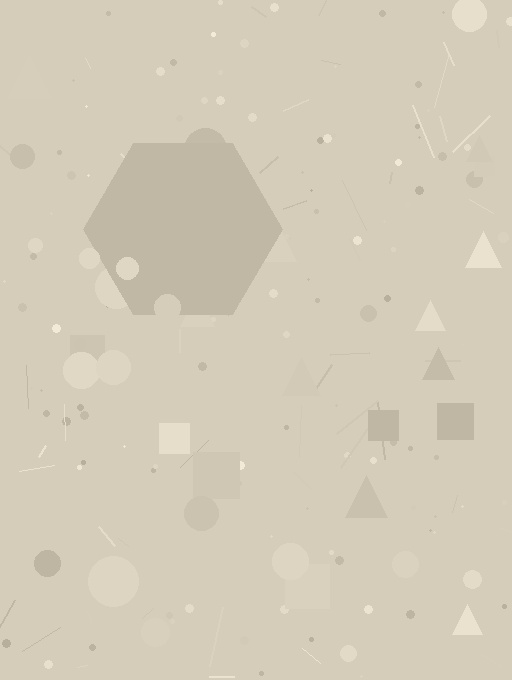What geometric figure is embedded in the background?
A hexagon is embedded in the background.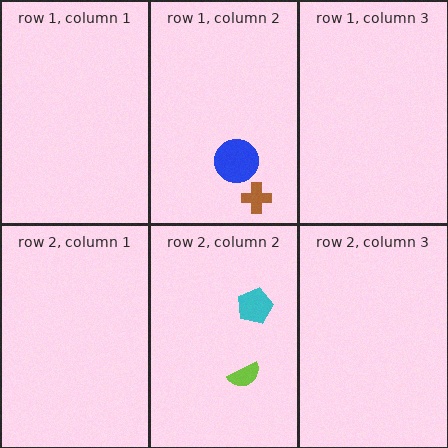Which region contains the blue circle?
The row 1, column 2 region.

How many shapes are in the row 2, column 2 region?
2.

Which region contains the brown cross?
The row 1, column 2 region.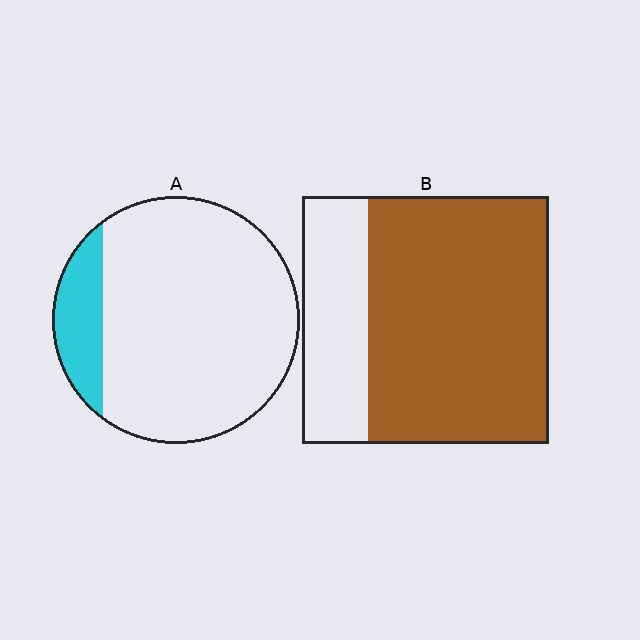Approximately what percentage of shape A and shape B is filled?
A is approximately 15% and B is approximately 75%.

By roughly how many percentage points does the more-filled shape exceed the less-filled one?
By roughly 60 percentage points (B over A).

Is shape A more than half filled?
No.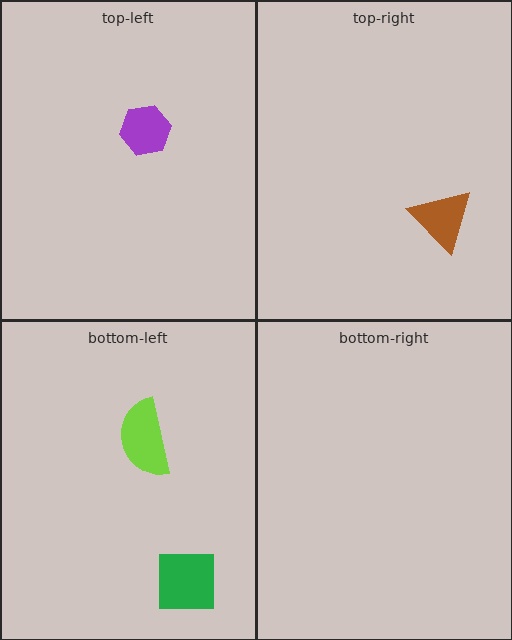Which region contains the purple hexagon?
The top-left region.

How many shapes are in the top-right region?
1.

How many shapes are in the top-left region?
1.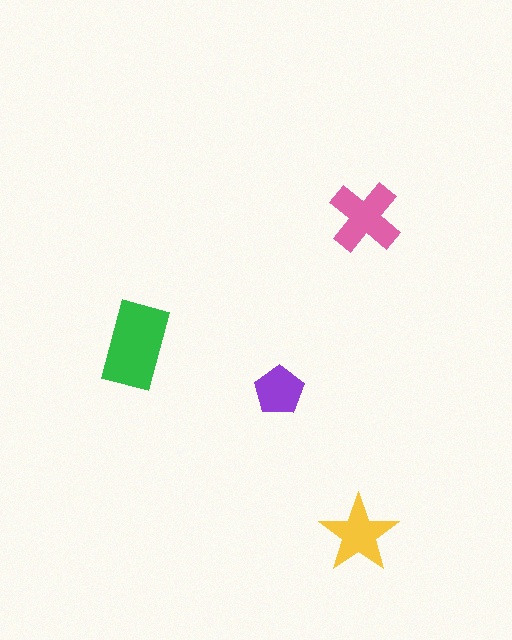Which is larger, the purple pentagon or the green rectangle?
The green rectangle.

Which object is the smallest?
The purple pentagon.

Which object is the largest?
The green rectangle.